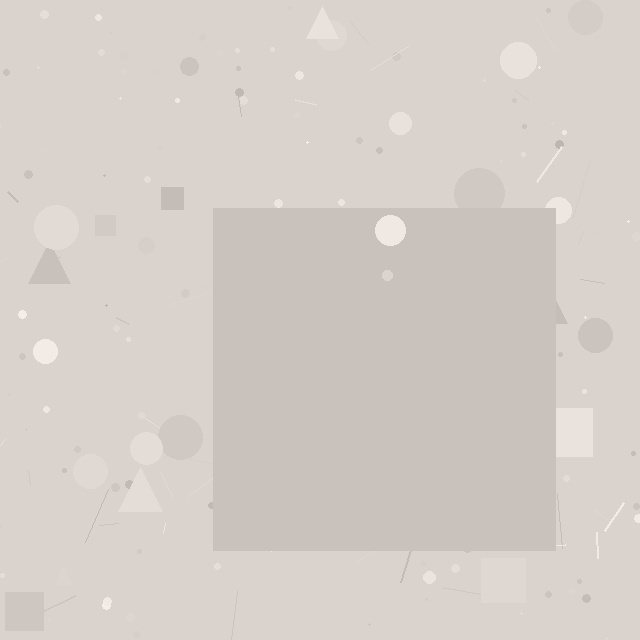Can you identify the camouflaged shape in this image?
The camouflaged shape is a square.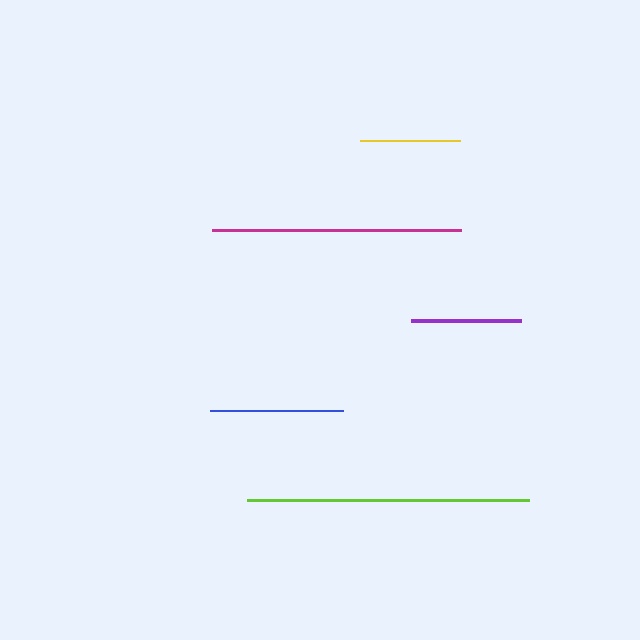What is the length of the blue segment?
The blue segment is approximately 133 pixels long.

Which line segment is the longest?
The lime line is the longest at approximately 283 pixels.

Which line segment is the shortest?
The yellow line is the shortest at approximately 100 pixels.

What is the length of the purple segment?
The purple segment is approximately 110 pixels long.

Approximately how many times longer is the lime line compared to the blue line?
The lime line is approximately 2.1 times the length of the blue line.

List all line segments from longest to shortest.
From longest to shortest: lime, magenta, blue, purple, yellow.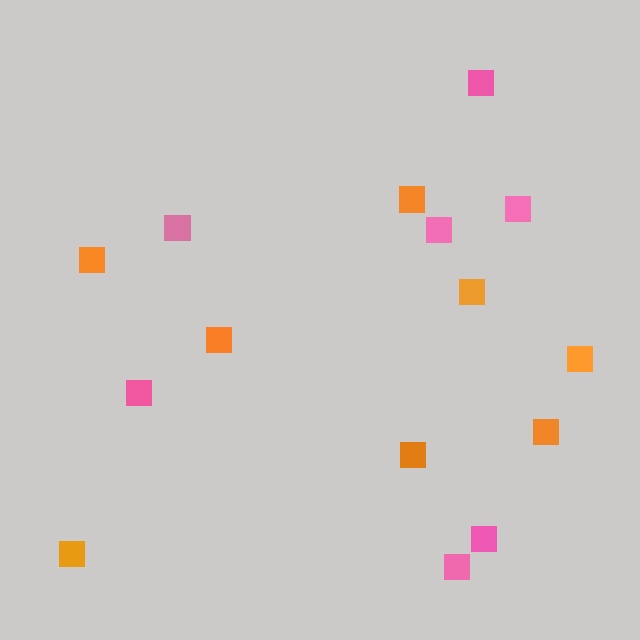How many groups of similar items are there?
There are 2 groups: one group of orange squares (8) and one group of pink squares (7).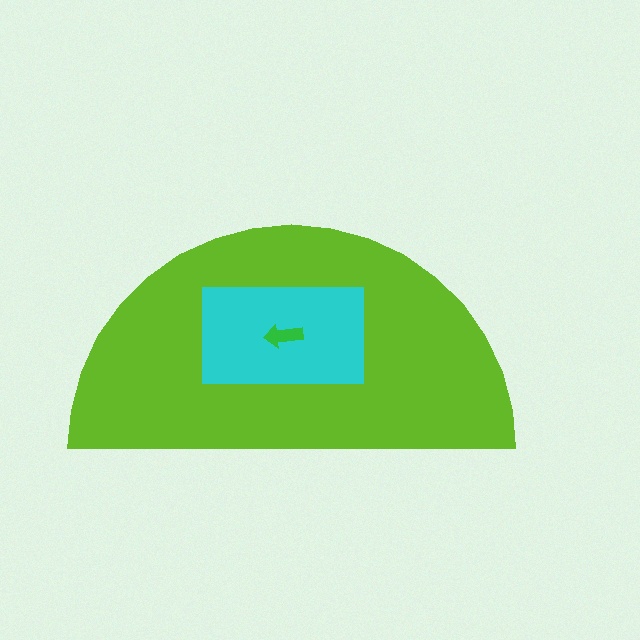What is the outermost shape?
The lime semicircle.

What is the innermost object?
The green arrow.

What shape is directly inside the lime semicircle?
The cyan rectangle.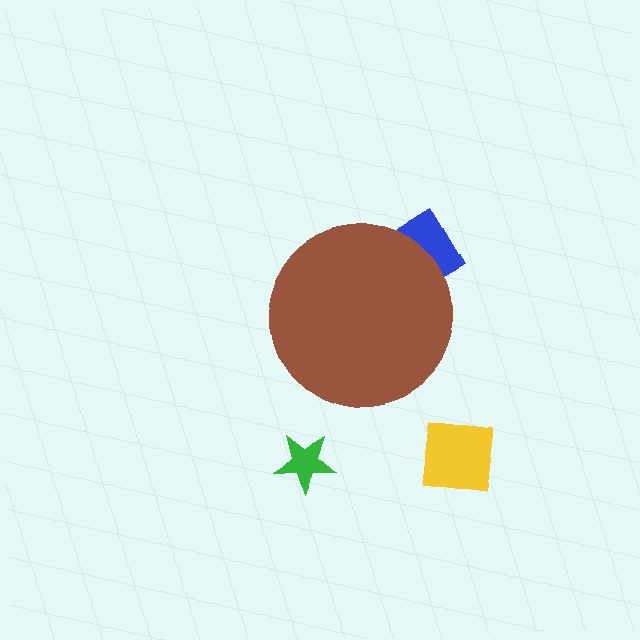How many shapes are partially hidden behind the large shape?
2 shapes are partially hidden.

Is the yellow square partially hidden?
No, the yellow square is fully visible.